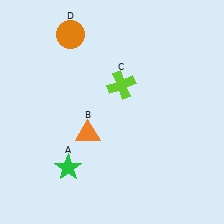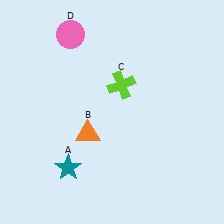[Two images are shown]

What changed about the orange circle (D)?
In Image 1, D is orange. In Image 2, it changed to pink.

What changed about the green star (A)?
In Image 1, A is green. In Image 2, it changed to teal.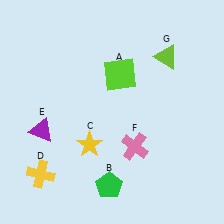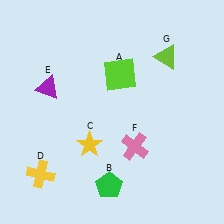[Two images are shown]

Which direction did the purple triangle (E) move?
The purple triangle (E) moved up.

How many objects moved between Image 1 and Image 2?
1 object moved between the two images.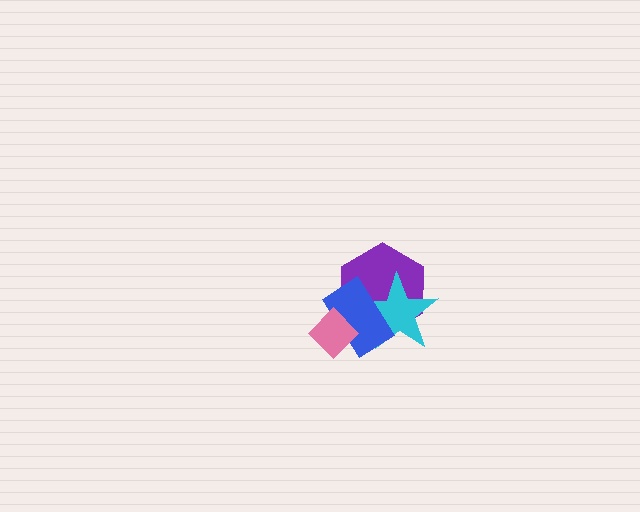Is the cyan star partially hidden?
Yes, it is partially covered by another shape.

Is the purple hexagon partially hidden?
Yes, it is partially covered by another shape.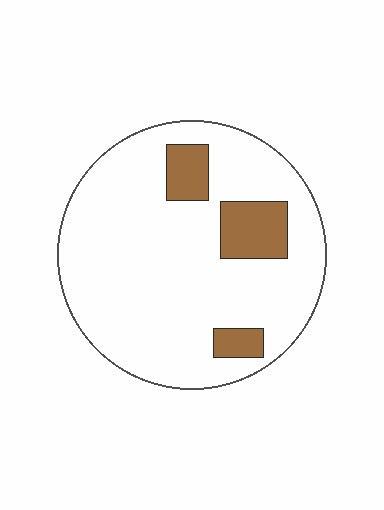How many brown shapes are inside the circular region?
3.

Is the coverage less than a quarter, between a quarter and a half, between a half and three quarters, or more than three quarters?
Less than a quarter.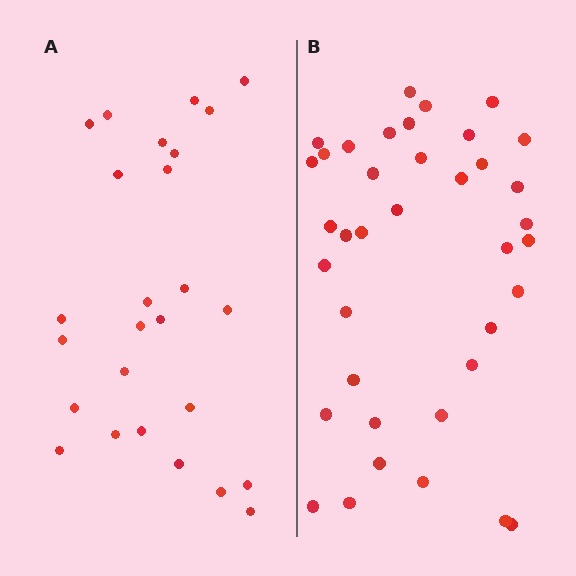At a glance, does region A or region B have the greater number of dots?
Region B (the right region) has more dots.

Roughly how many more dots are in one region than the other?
Region B has roughly 12 or so more dots than region A.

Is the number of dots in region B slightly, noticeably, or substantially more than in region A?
Region B has substantially more. The ratio is roughly 1.5 to 1.